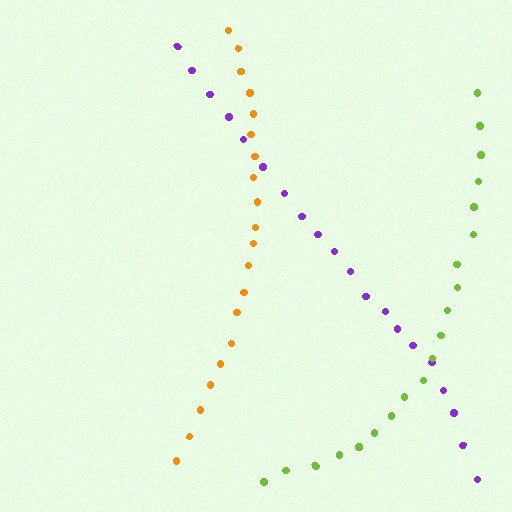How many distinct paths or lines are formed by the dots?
There are 3 distinct paths.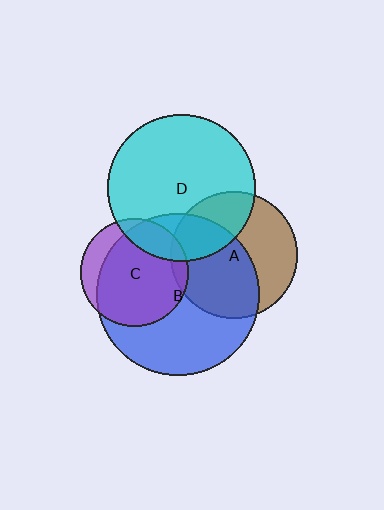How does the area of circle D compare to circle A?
Approximately 1.3 times.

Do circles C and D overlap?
Yes.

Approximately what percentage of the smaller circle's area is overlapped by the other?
Approximately 20%.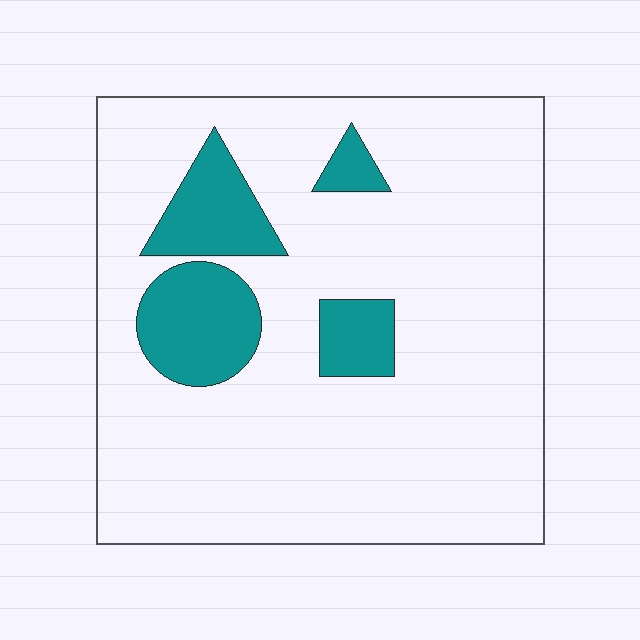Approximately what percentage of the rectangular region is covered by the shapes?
Approximately 15%.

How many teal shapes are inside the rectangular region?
4.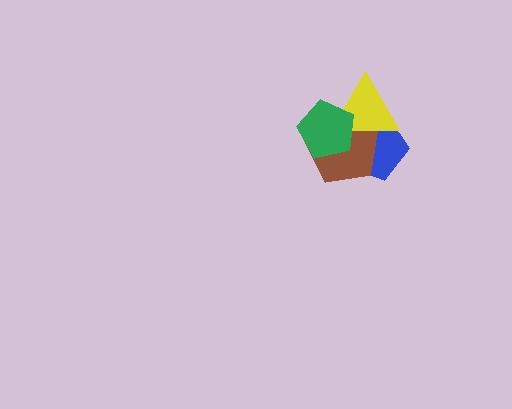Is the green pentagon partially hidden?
No, no other shape covers it.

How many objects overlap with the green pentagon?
3 objects overlap with the green pentagon.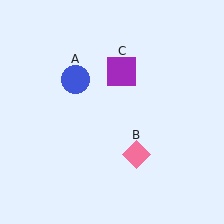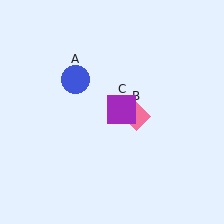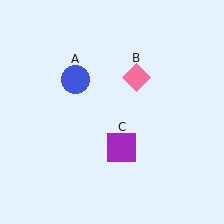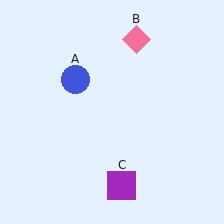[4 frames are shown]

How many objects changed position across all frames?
2 objects changed position: pink diamond (object B), purple square (object C).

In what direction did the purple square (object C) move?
The purple square (object C) moved down.